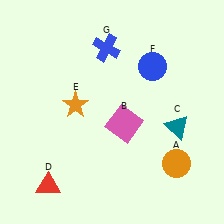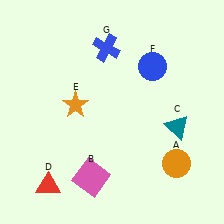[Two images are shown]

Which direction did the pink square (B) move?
The pink square (B) moved down.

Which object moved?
The pink square (B) moved down.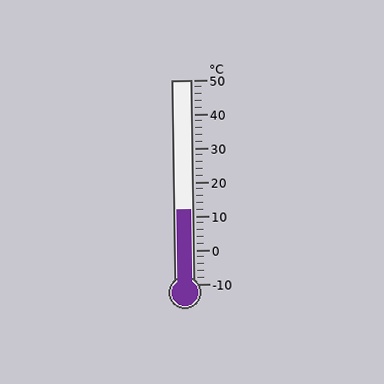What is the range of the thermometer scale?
The thermometer scale ranges from -10°C to 50°C.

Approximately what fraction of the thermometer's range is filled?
The thermometer is filled to approximately 35% of its range.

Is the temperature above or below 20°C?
The temperature is below 20°C.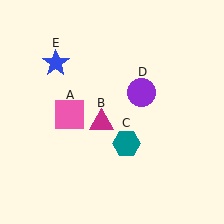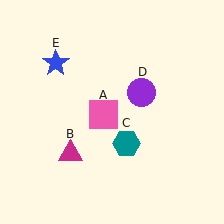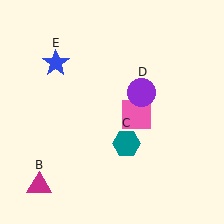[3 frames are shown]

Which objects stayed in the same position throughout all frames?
Teal hexagon (object C) and purple circle (object D) and blue star (object E) remained stationary.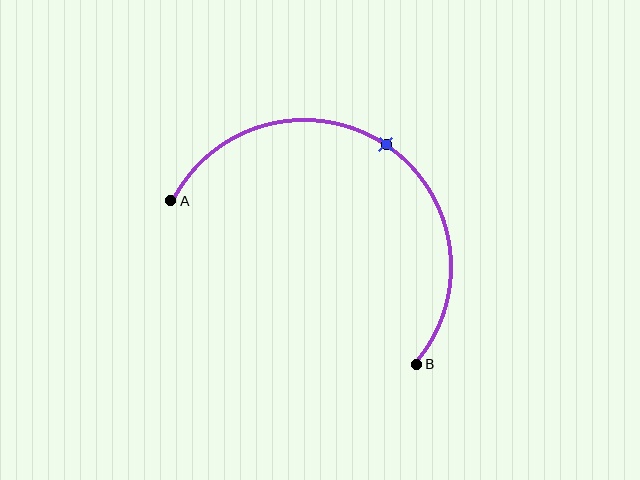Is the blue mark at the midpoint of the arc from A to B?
Yes. The blue mark lies on the arc at equal arc-length from both A and B — it is the arc midpoint.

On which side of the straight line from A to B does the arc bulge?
The arc bulges above and to the right of the straight line connecting A and B.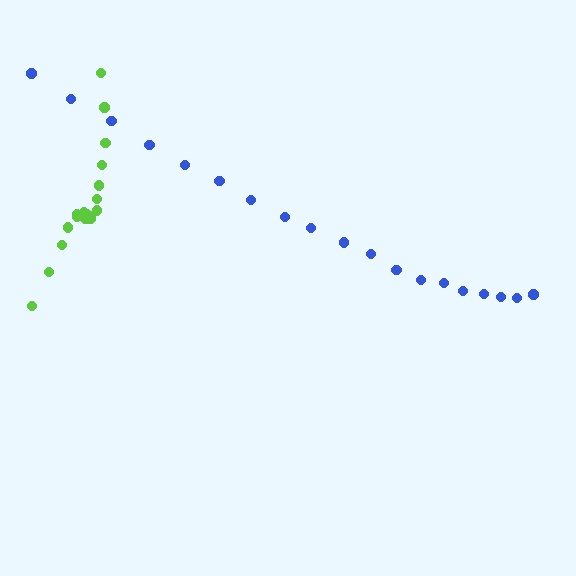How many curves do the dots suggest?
There are 2 distinct paths.